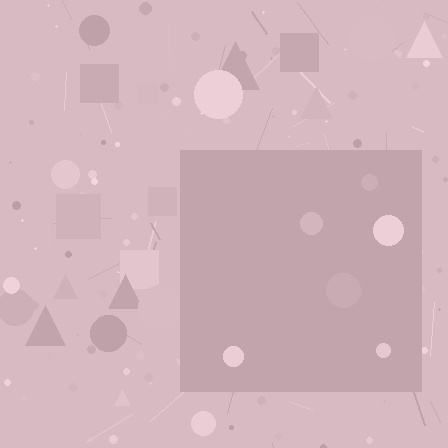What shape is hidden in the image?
A square is hidden in the image.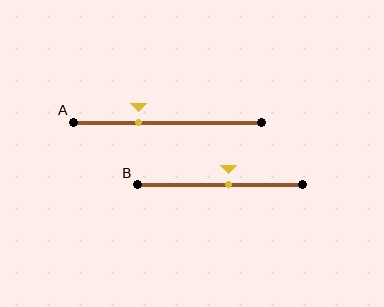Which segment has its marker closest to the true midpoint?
Segment B has its marker closest to the true midpoint.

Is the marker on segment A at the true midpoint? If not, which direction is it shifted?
No, the marker on segment A is shifted to the left by about 16% of the segment length.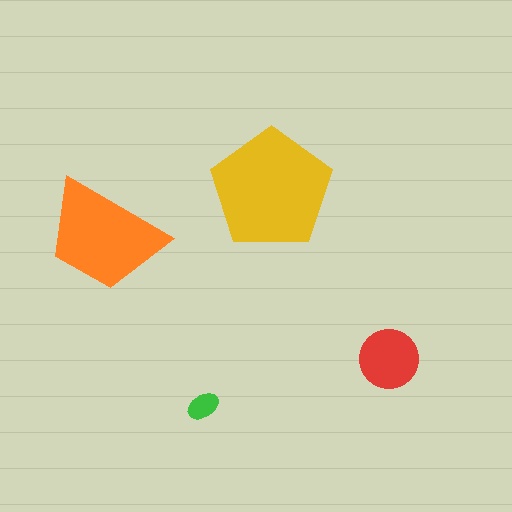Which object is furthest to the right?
The red circle is rightmost.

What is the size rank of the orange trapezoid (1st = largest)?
2nd.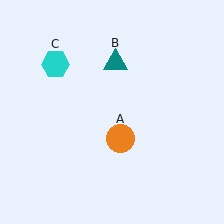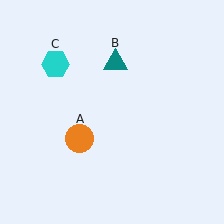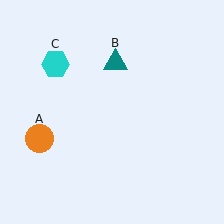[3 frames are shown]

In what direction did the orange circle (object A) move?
The orange circle (object A) moved left.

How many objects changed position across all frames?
1 object changed position: orange circle (object A).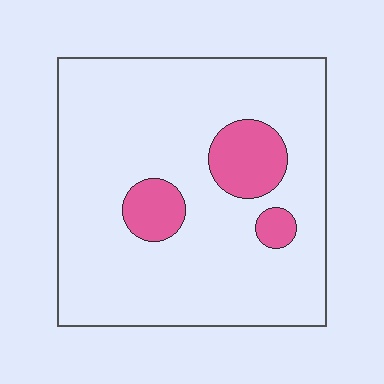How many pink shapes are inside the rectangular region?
3.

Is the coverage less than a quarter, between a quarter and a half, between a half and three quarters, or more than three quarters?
Less than a quarter.